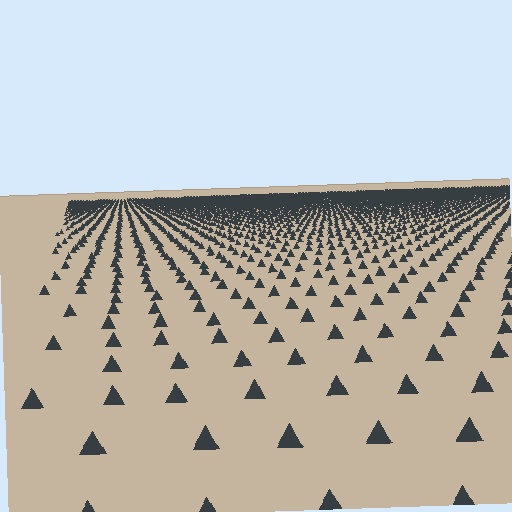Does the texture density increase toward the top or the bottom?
Density increases toward the top.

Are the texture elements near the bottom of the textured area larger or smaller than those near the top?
Larger. Near the bottom, elements are closer to the viewer and appear at a bigger on-screen size.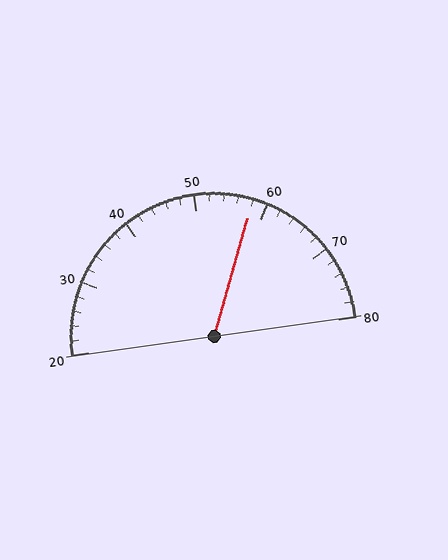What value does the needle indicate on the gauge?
The needle indicates approximately 58.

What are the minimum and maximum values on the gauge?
The gauge ranges from 20 to 80.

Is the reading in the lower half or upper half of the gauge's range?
The reading is in the upper half of the range (20 to 80).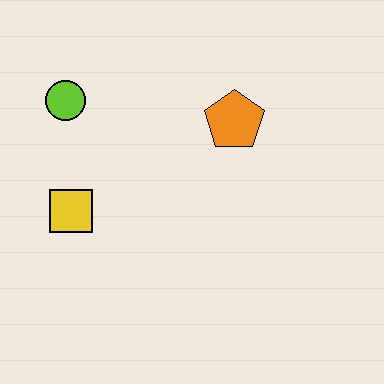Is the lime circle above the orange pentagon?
Yes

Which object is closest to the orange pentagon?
The lime circle is closest to the orange pentagon.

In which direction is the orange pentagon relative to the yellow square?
The orange pentagon is to the right of the yellow square.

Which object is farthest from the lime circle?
The orange pentagon is farthest from the lime circle.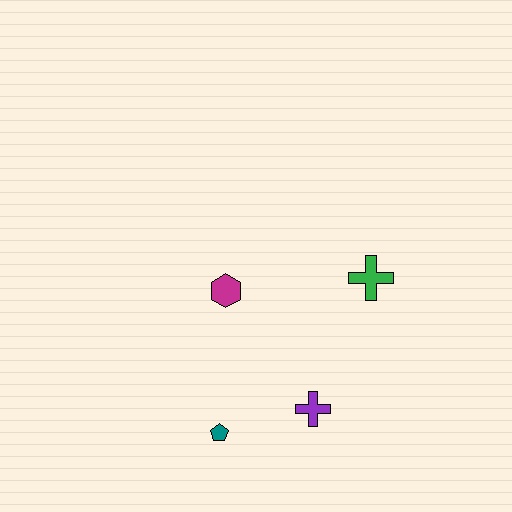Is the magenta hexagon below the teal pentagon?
No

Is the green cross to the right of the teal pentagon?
Yes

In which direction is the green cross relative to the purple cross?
The green cross is above the purple cross.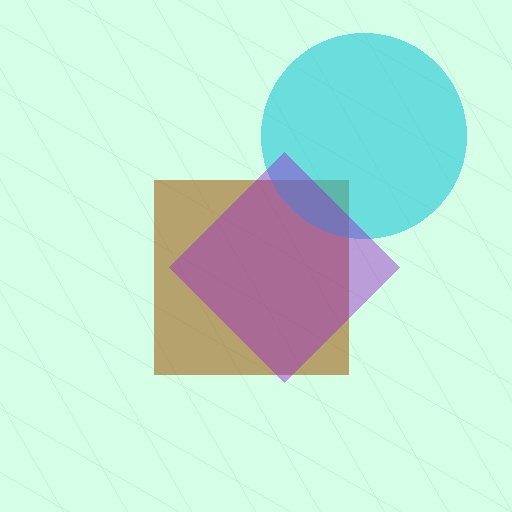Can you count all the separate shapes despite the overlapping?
Yes, there are 3 separate shapes.